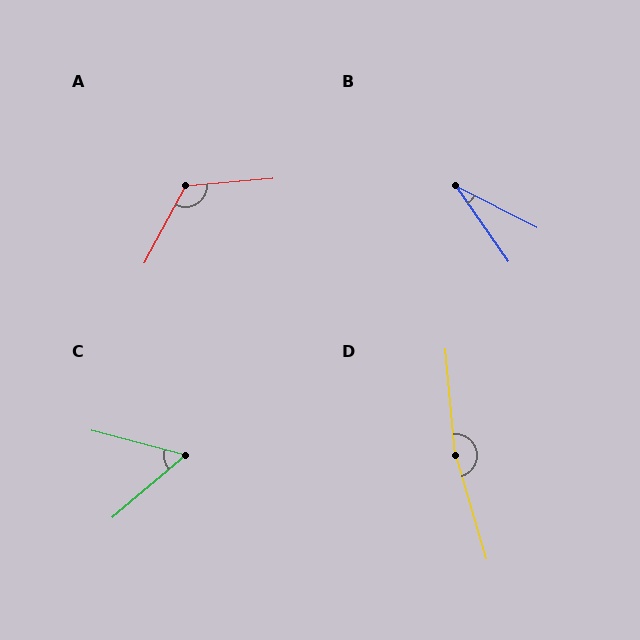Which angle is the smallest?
B, at approximately 28 degrees.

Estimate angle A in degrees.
Approximately 123 degrees.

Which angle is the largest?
D, at approximately 169 degrees.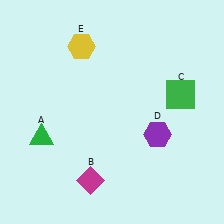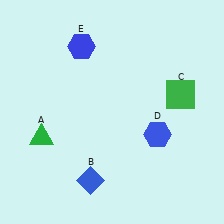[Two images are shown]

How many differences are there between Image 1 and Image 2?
There are 3 differences between the two images.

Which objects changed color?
B changed from magenta to blue. D changed from purple to blue. E changed from yellow to blue.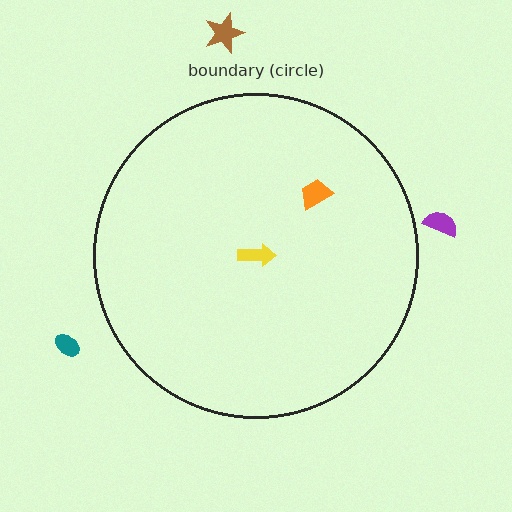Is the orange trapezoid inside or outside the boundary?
Inside.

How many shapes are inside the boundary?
2 inside, 3 outside.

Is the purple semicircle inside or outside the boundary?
Outside.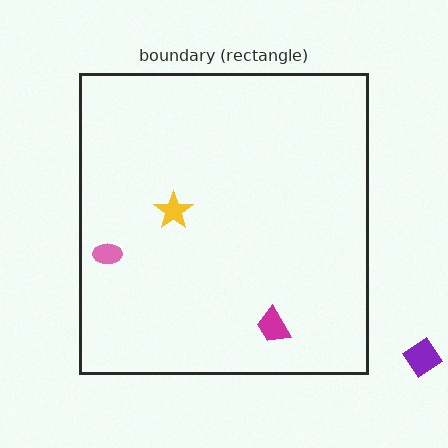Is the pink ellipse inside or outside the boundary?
Inside.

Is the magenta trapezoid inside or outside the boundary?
Inside.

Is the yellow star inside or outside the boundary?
Inside.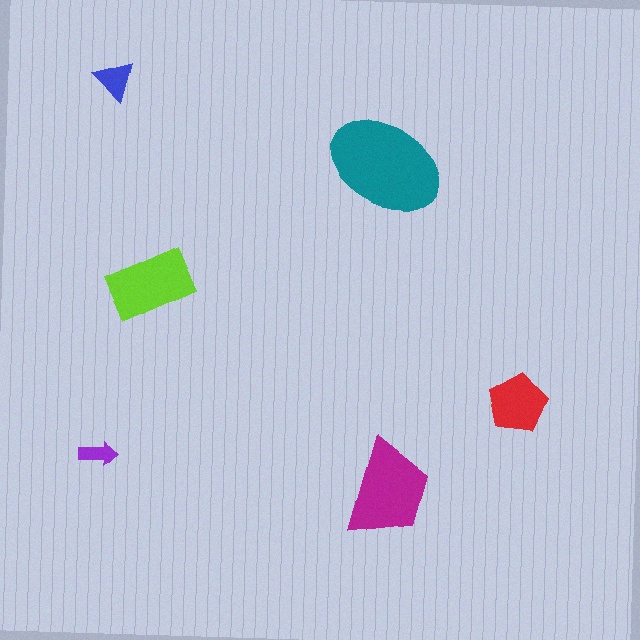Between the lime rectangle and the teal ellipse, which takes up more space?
The teal ellipse.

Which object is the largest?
The teal ellipse.